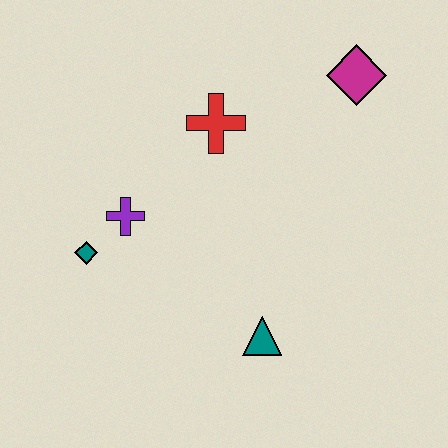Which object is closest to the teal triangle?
The purple cross is closest to the teal triangle.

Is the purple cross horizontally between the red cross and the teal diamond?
Yes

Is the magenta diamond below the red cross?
No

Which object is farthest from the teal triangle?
The magenta diamond is farthest from the teal triangle.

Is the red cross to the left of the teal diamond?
No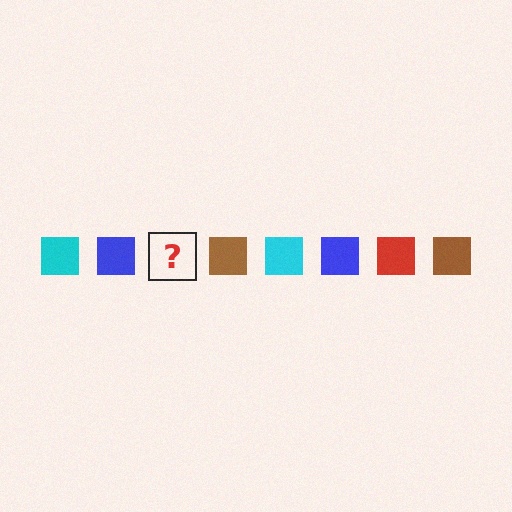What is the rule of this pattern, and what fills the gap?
The rule is that the pattern cycles through cyan, blue, red, brown squares. The gap should be filled with a red square.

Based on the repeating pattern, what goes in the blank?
The blank should be a red square.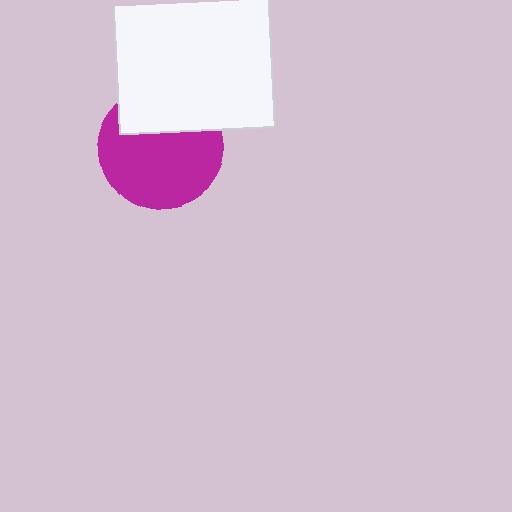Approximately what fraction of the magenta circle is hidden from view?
Roughly 33% of the magenta circle is hidden behind the white square.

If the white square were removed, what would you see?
You would see the complete magenta circle.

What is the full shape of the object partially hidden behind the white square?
The partially hidden object is a magenta circle.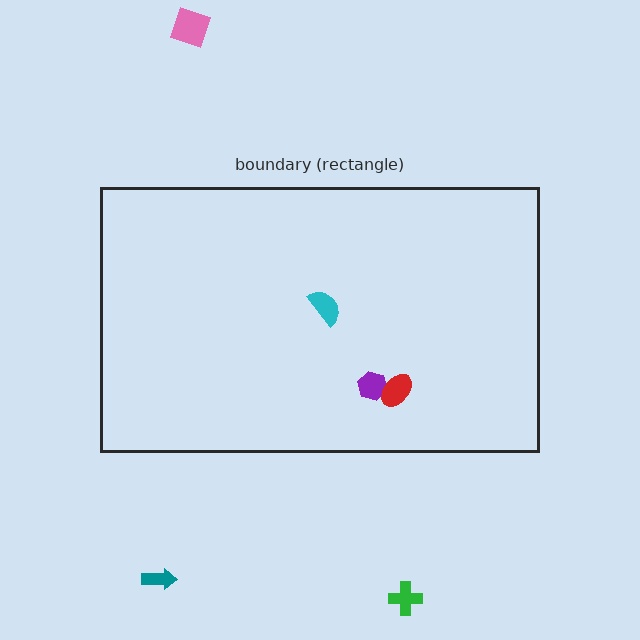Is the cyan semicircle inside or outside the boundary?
Inside.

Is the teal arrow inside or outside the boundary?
Outside.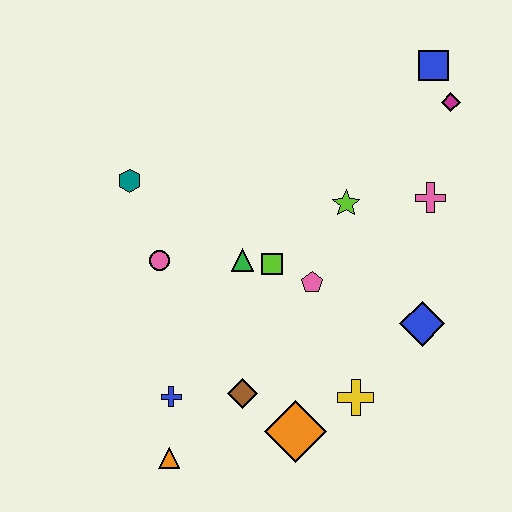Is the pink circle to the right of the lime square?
No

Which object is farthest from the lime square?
The blue square is farthest from the lime square.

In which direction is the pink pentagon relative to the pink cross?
The pink pentagon is to the left of the pink cross.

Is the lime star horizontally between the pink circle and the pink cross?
Yes